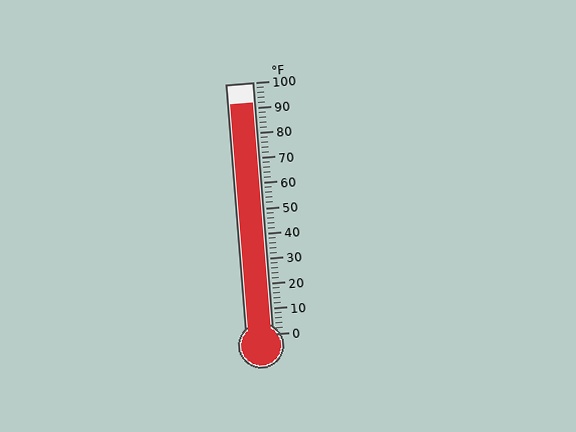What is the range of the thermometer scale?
The thermometer scale ranges from 0°F to 100°F.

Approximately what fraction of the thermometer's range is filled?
The thermometer is filled to approximately 90% of its range.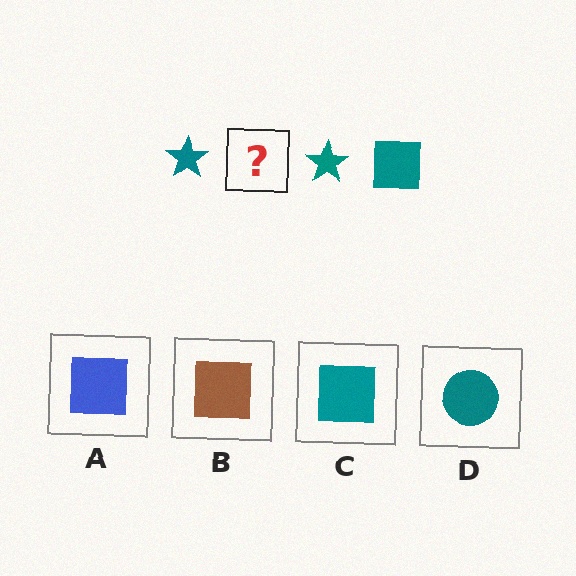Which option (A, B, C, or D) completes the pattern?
C.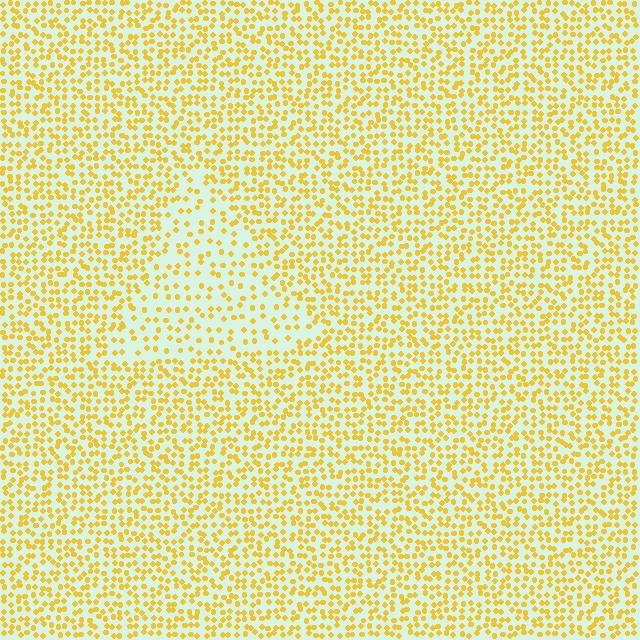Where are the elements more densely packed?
The elements are more densely packed outside the triangle boundary.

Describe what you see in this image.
The image contains small yellow elements arranged at two different densities. A triangle-shaped region is visible where the elements are less densely packed than the surrounding area.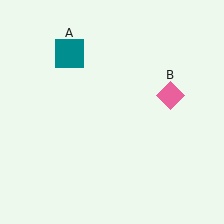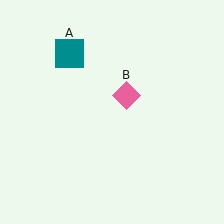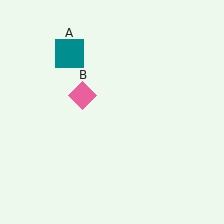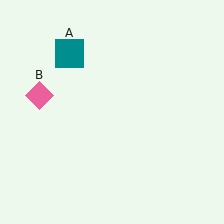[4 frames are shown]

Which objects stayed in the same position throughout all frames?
Teal square (object A) remained stationary.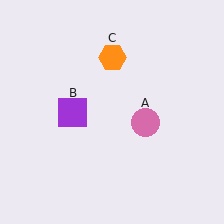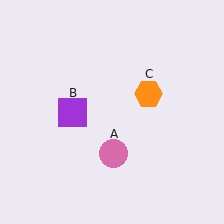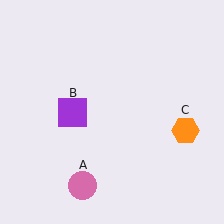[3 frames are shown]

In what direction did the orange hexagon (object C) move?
The orange hexagon (object C) moved down and to the right.